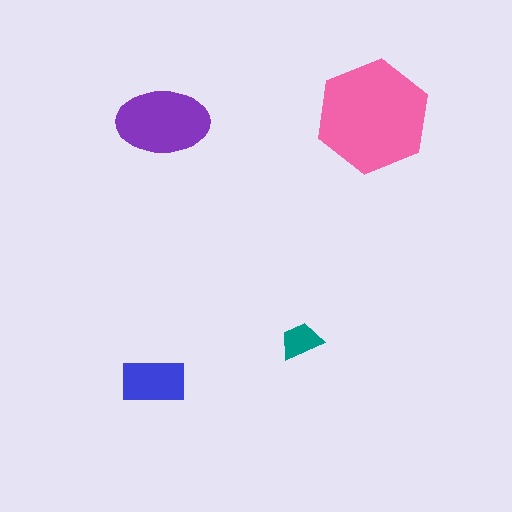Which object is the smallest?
The teal trapezoid.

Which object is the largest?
The pink hexagon.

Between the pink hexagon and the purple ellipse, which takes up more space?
The pink hexagon.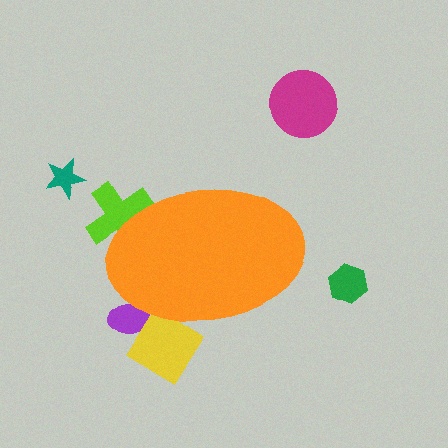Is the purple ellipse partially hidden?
Yes, the purple ellipse is partially hidden behind the orange ellipse.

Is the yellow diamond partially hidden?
Yes, the yellow diamond is partially hidden behind the orange ellipse.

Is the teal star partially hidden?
No, the teal star is fully visible.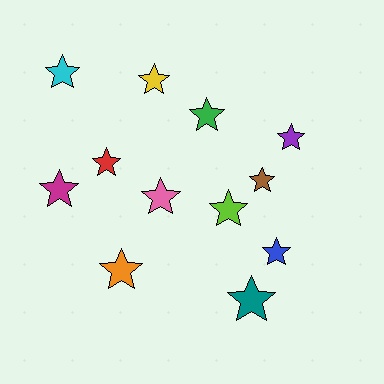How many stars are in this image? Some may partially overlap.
There are 12 stars.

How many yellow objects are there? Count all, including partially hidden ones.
There is 1 yellow object.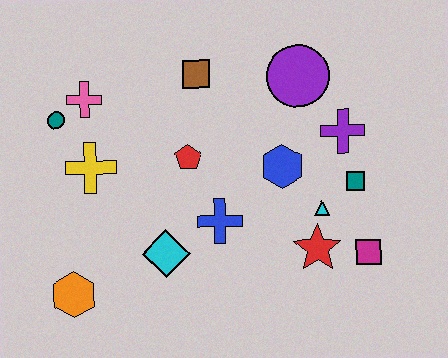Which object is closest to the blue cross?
The cyan diamond is closest to the blue cross.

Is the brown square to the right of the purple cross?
No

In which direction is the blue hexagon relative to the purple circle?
The blue hexagon is below the purple circle.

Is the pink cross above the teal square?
Yes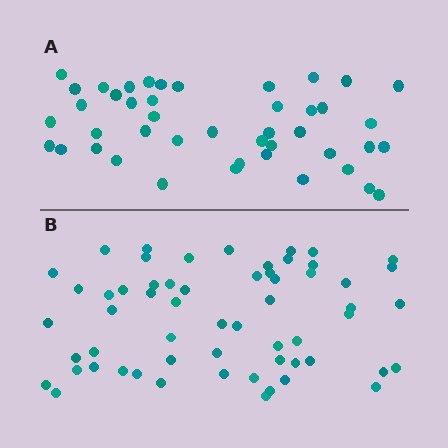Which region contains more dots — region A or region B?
Region B (the bottom region) has more dots.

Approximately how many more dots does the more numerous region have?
Region B has approximately 15 more dots than region A.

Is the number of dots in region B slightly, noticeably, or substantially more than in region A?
Region B has noticeably more, but not dramatically so. The ratio is roughly 1.3 to 1.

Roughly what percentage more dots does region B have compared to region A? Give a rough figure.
About 35% more.